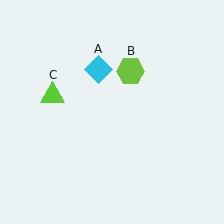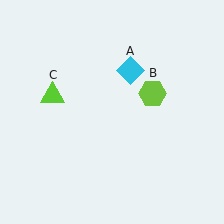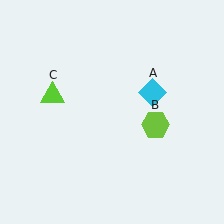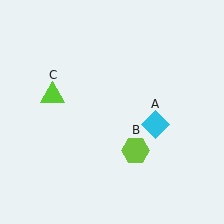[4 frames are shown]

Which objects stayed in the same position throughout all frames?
Lime triangle (object C) remained stationary.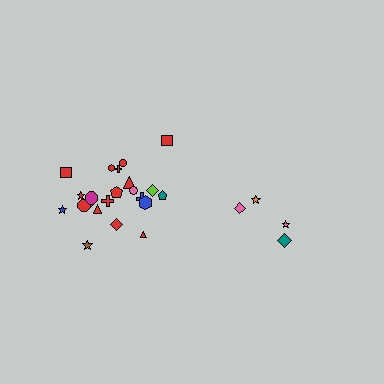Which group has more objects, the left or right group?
The left group.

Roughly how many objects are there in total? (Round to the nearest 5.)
Roughly 25 objects in total.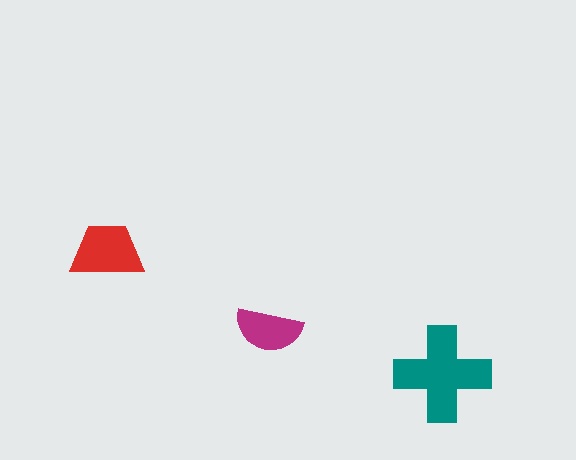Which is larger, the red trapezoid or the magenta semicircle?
The red trapezoid.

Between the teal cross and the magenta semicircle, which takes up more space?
The teal cross.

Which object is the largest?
The teal cross.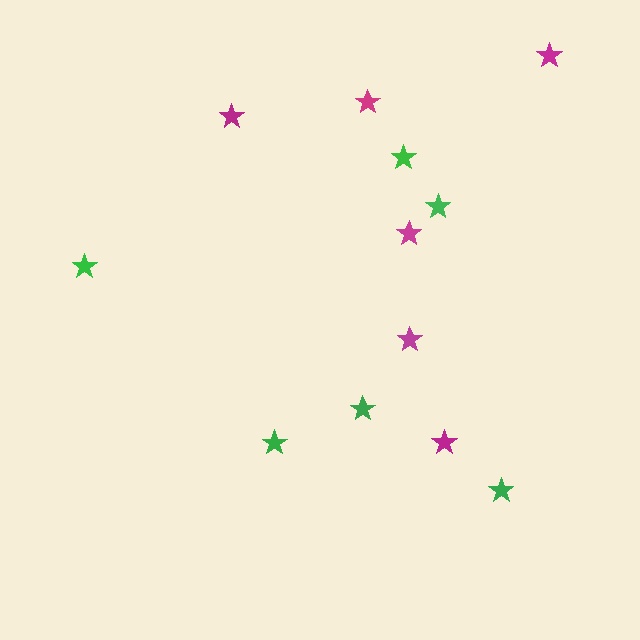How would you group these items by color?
There are 2 groups: one group of green stars (6) and one group of magenta stars (6).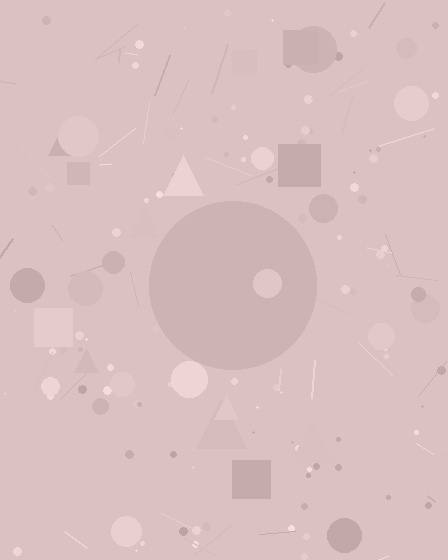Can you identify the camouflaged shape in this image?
The camouflaged shape is a circle.